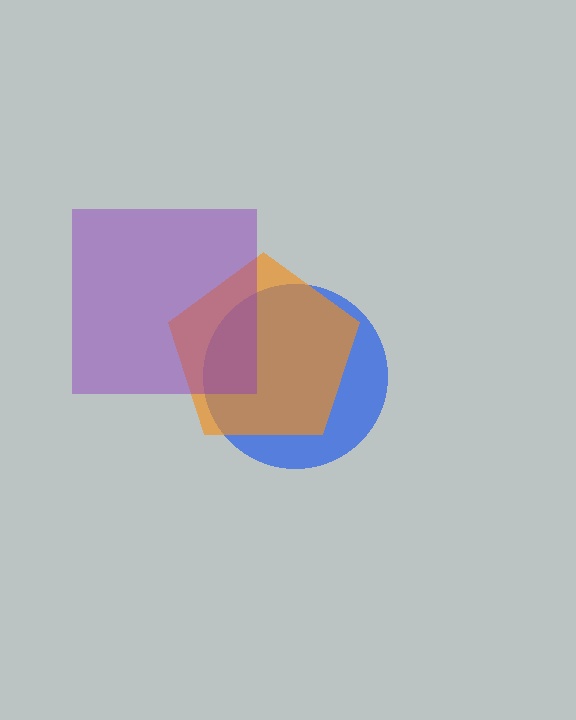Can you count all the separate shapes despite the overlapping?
Yes, there are 3 separate shapes.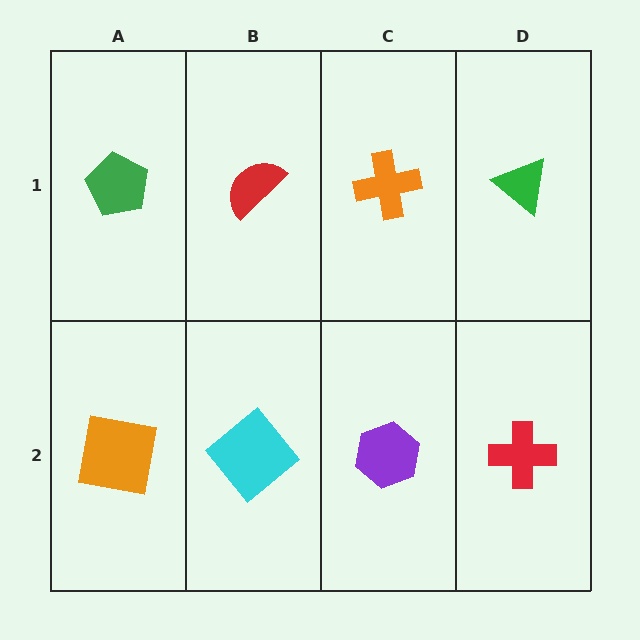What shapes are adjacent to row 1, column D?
A red cross (row 2, column D), an orange cross (row 1, column C).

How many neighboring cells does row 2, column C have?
3.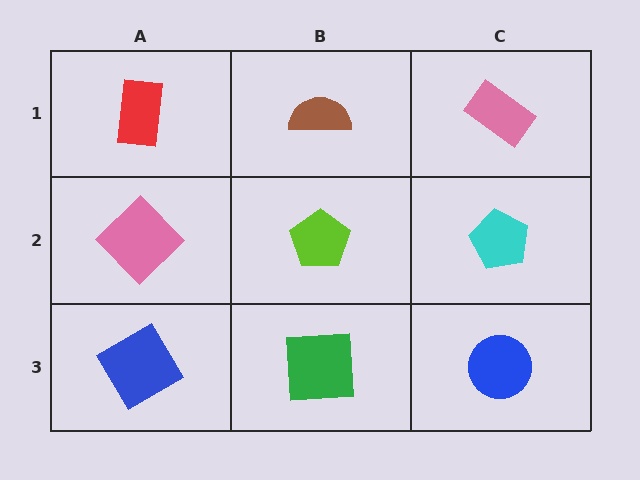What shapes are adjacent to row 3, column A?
A pink diamond (row 2, column A), a green square (row 3, column B).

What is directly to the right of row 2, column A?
A lime pentagon.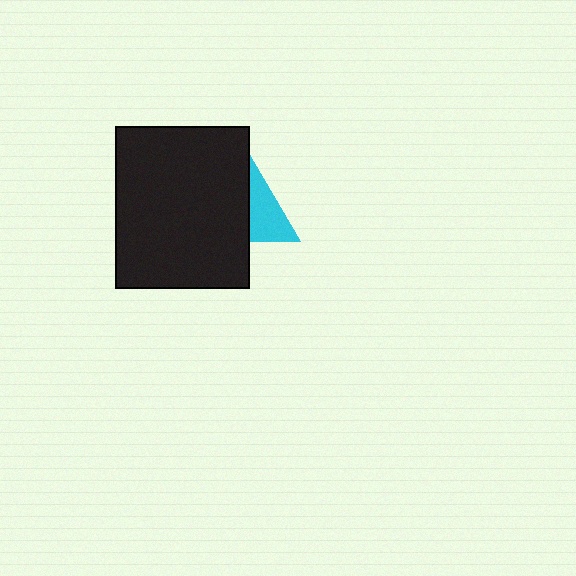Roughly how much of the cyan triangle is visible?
About half of it is visible (roughly 45%).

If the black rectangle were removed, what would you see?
You would see the complete cyan triangle.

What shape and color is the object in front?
The object in front is a black rectangle.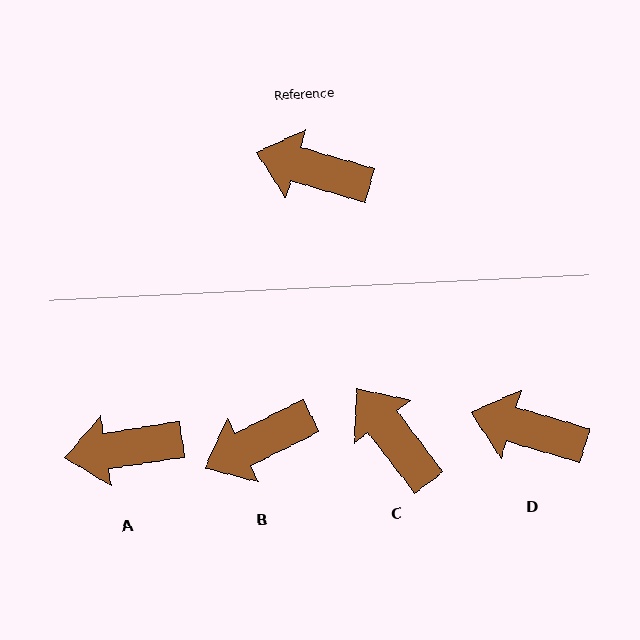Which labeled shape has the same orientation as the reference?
D.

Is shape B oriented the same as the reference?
No, it is off by about 42 degrees.